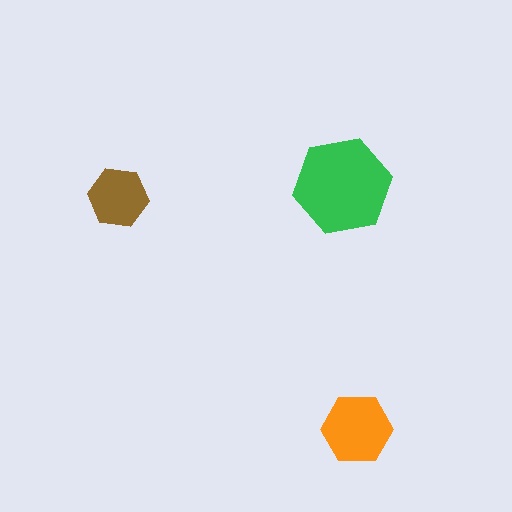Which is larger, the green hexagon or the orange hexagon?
The green one.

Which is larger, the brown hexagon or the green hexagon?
The green one.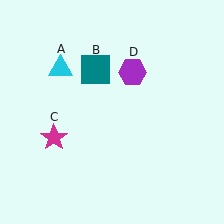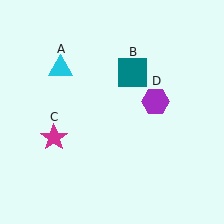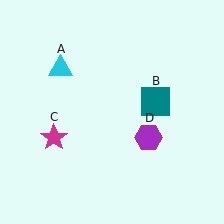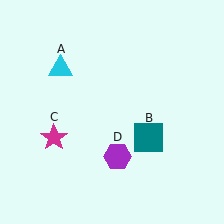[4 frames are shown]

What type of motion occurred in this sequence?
The teal square (object B), purple hexagon (object D) rotated clockwise around the center of the scene.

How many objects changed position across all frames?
2 objects changed position: teal square (object B), purple hexagon (object D).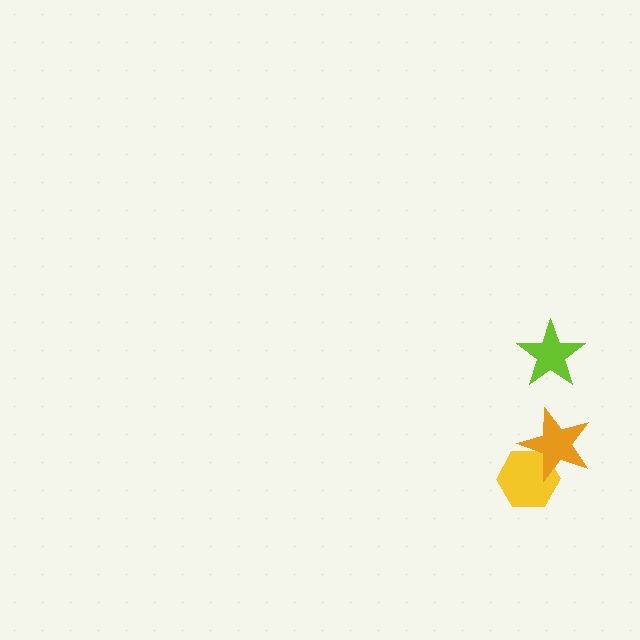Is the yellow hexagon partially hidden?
Yes, it is partially covered by another shape.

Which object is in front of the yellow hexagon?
The orange star is in front of the yellow hexagon.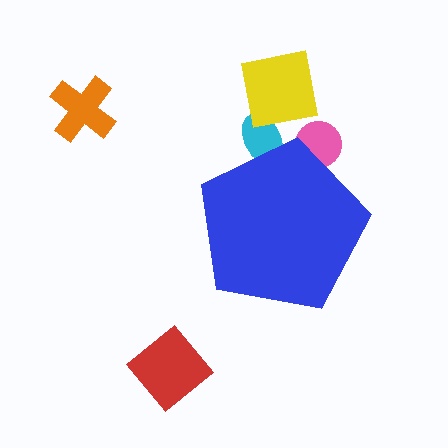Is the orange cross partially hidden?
No, the orange cross is fully visible.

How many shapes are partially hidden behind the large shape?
2 shapes are partially hidden.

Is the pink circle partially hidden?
Yes, the pink circle is partially hidden behind the blue pentagon.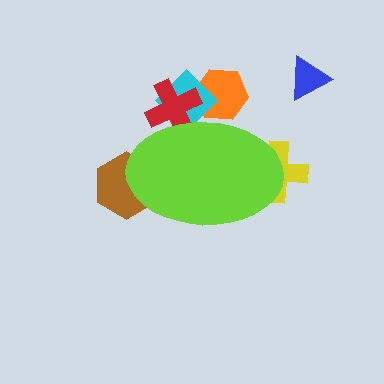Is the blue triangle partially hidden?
No, the blue triangle is fully visible.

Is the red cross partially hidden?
Yes, the red cross is partially hidden behind the lime ellipse.